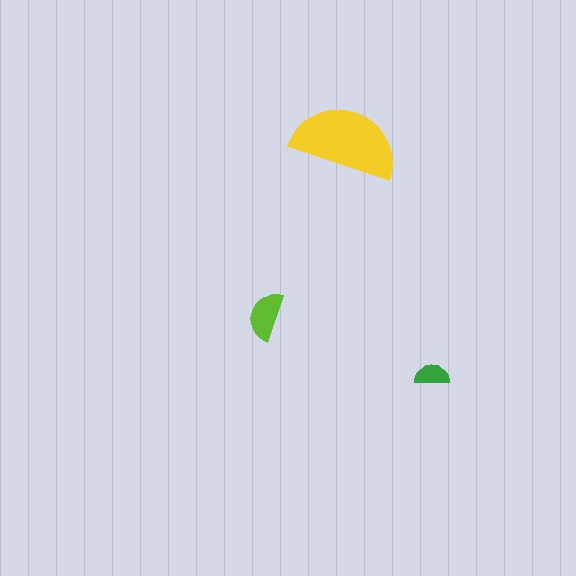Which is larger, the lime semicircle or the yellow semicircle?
The yellow one.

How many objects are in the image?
There are 3 objects in the image.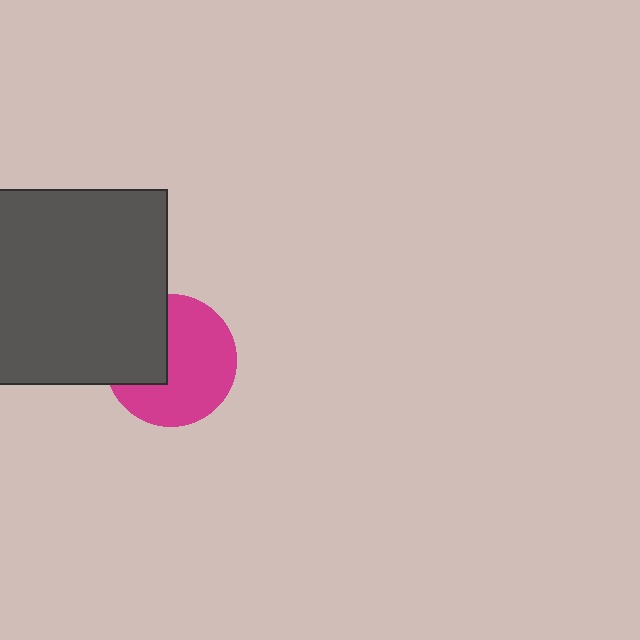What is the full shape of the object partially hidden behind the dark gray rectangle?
The partially hidden object is a magenta circle.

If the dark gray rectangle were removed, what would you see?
You would see the complete magenta circle.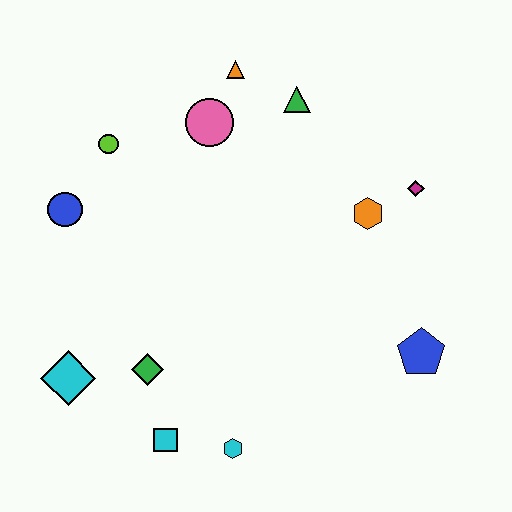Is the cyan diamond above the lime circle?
No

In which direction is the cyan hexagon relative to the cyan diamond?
The cyan hexagon is to the right of the cyan diamond.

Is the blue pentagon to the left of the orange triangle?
No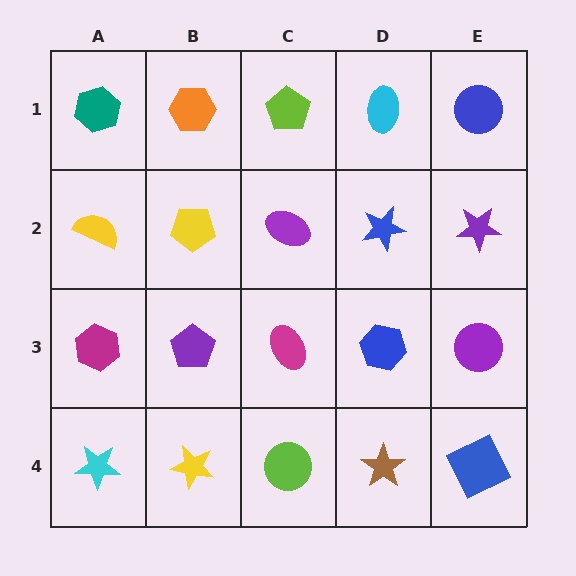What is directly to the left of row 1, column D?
A lime pentagon.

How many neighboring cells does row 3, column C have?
4.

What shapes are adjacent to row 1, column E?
A purple star (row 2, column E), a cyan ellipse (row 1, column D).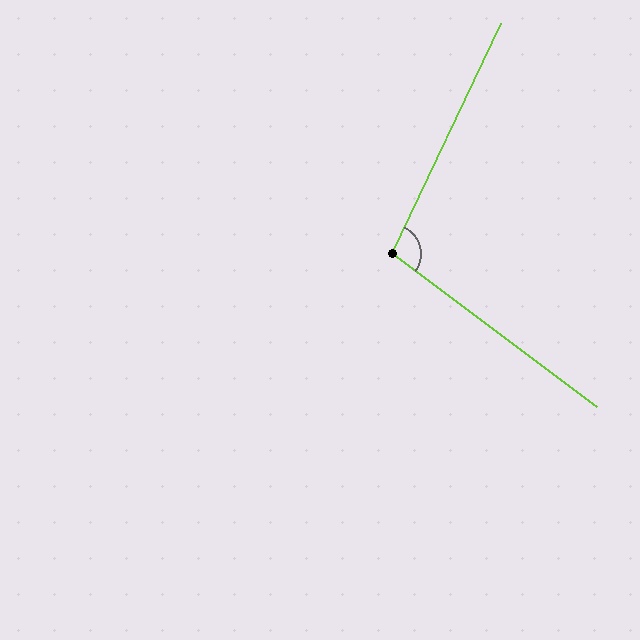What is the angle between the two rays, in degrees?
Approximately 101 degrees.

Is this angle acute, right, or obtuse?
It is obtuse.